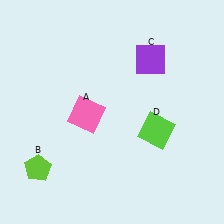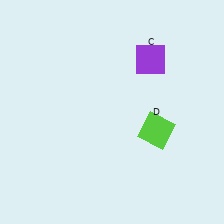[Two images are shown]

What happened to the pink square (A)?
The pink square (A) was removed in Image 2. It was in the bottom-left area of Image 1.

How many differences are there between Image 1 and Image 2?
There are 2 differences between the two images.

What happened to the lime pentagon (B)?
The lime pentagon (B) was removed in Image 2. It was in the bottom-left area of Image 1.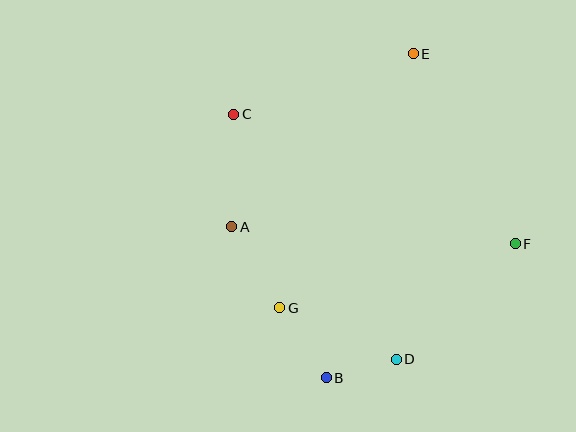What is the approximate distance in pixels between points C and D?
The distance between C and D is approximately 294 pixels.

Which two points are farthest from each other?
Points B and E are farthest from each other.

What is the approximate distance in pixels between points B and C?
The distance between B and C is approximately 279 pixels.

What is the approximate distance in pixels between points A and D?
The distance between A and D is approximately 211 pixels.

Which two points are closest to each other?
Points B and D are closest to each other.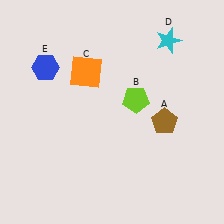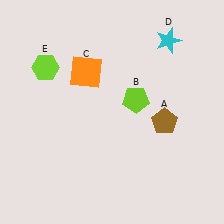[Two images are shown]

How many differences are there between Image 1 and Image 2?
There is 1 difference between the two images.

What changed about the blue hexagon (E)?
In Image 1, E is blue. In Image 2, it changed to lime.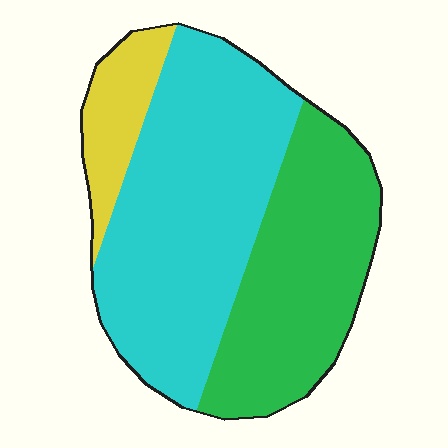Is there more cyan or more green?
Cyan.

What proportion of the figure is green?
Green covers 36% of the figure.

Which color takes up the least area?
Yellow, at roughly 10%.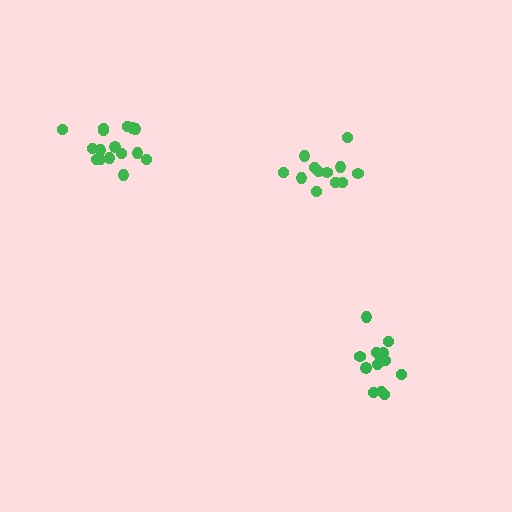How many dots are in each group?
Group 1: 12 dots, Group 2: 13 dots, Group 3: 16 dots (41 total).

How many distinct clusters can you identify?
There are 3 distinct clusters.